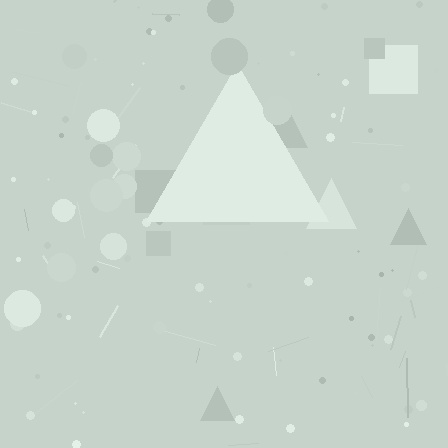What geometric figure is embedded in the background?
A triangle is embedded in the background.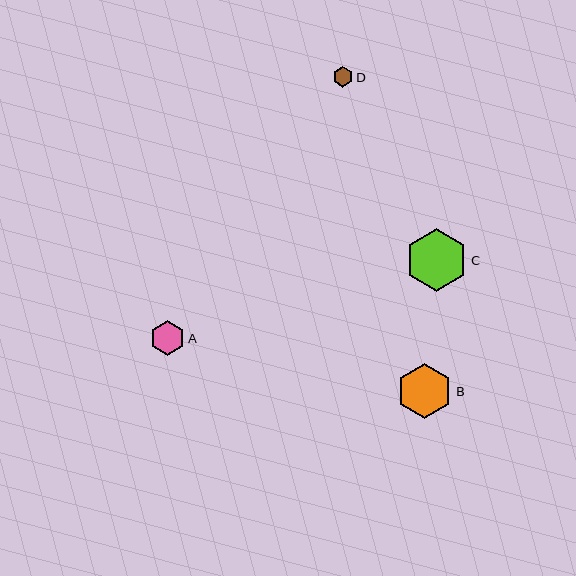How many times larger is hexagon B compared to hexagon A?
Hexagon B is approximately 1.6 times the size of hexagon A.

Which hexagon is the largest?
Hexagon C is the largest with a size of approximately 63 pixels.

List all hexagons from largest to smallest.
From largest to smallest: C, B, A, D.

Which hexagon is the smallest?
Hexagon D is the smallest with a size of approximately 21 pixels.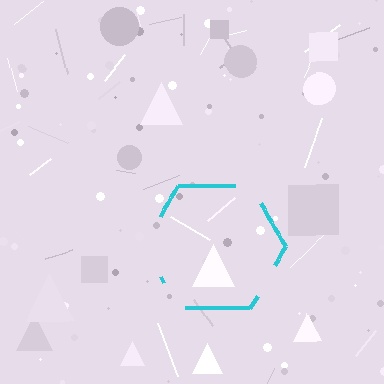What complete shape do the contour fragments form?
The contour fragments form a hexagon.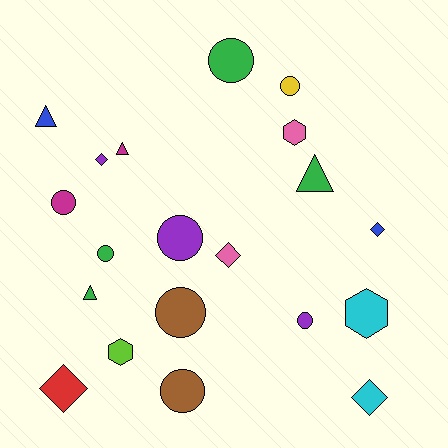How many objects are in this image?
There are 20 objects.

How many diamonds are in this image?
There are 5 diamonds.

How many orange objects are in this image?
There are no orange objects.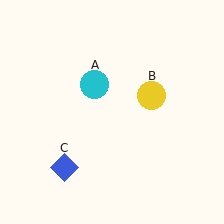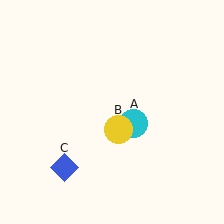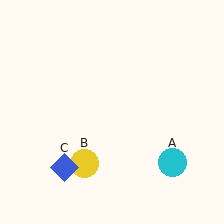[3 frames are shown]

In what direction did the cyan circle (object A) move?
The cyan circle (object A) moved down and to the right.